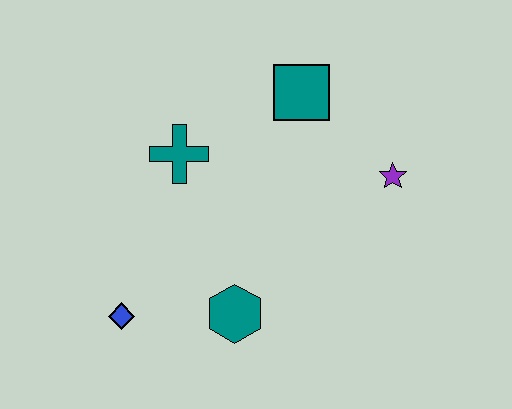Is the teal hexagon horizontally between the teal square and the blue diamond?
Yes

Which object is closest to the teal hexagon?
The blue diamond is closest to the teal hexagon.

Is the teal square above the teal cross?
Yes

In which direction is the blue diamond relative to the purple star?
The blue diamond is to the left of the purple star.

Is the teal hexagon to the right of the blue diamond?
Yes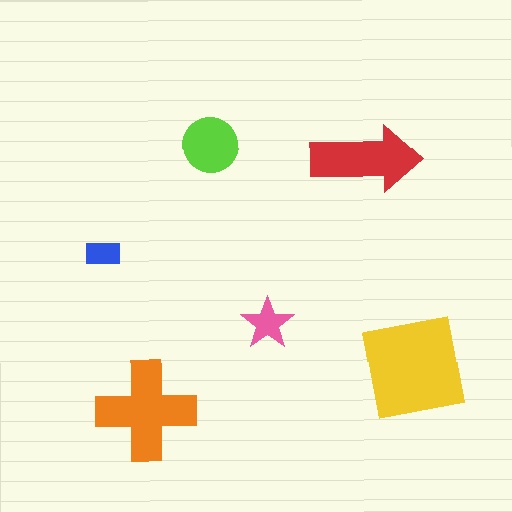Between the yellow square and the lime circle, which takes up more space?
The yellow square.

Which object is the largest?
The yellow square.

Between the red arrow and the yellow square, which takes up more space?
The yellow square.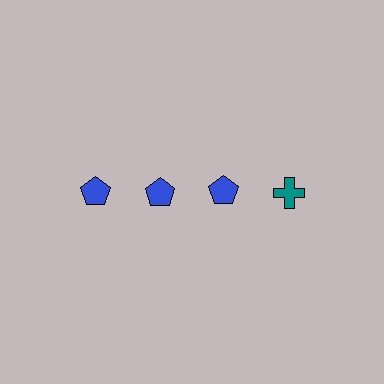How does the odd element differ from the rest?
It differs in both color (teal instead of blue) and shape (cross instead of pentagon).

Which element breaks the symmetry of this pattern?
The teal cross in the top row, second from right column breaks the symmetry. All other shapes are blue pentagons.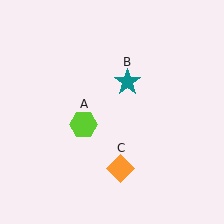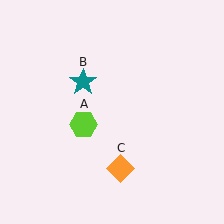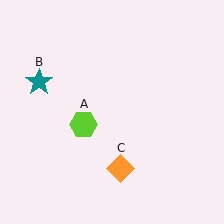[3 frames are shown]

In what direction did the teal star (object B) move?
The teal star (object B) moved left.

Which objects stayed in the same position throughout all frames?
Lime hexagon (object A) and orange diamond (object C) remained stationary.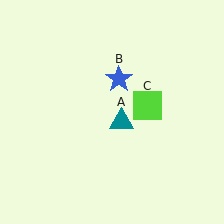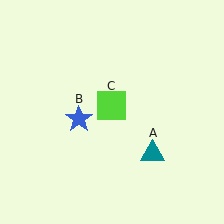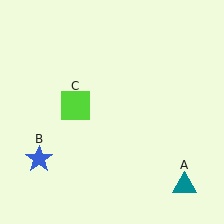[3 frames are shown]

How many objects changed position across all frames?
3 objects changed position: teal triangle (object A), blue star (object B), lime square (object C).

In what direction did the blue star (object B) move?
The blue star (object B) moved down and to the left.